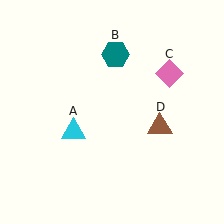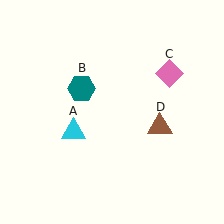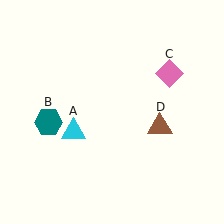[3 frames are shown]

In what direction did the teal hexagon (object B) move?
The teal hexagon (object B) moved down and to the left.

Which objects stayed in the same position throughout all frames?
Cyan triangle (object A) and pink diamond (object C) and brown triangle (object D) remained stationary.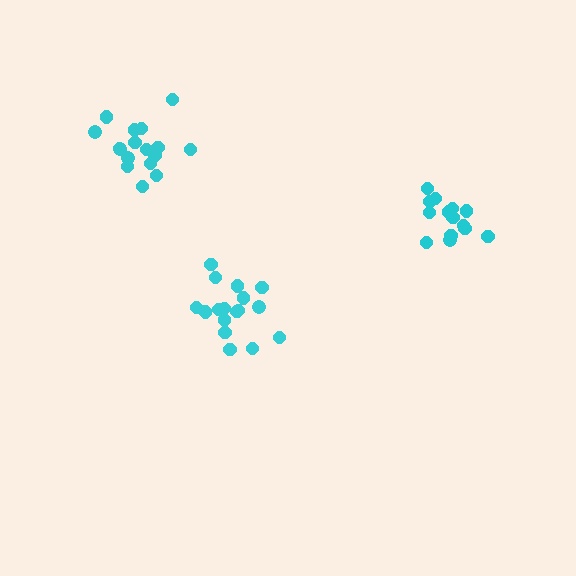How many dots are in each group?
Group 1: 17 dots, Group 2: 14 dots, Group 3: 17 dots (48 total).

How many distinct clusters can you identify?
There are 3 distinct clusters.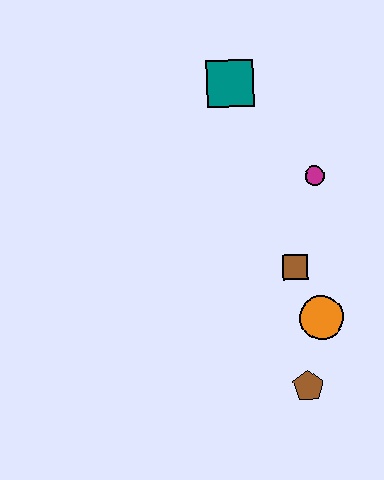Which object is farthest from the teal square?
The brown pentagon is farthest from the teal square.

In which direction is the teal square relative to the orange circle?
The teal square is above the orange circle.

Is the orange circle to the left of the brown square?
No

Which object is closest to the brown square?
The orange circle is closest to the brown square.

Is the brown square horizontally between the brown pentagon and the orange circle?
No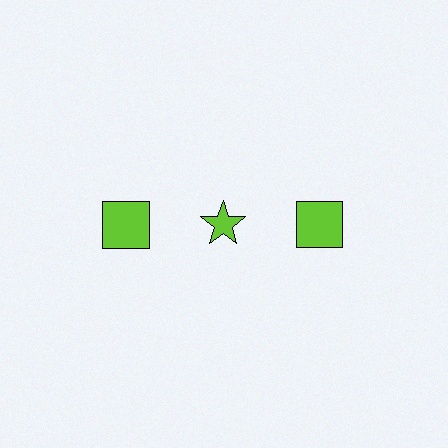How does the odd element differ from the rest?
It has a different shape: star instead of square.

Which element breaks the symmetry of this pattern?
The lime star in the top row, second from left column breaks the symmetry. All other shapes are lime squares.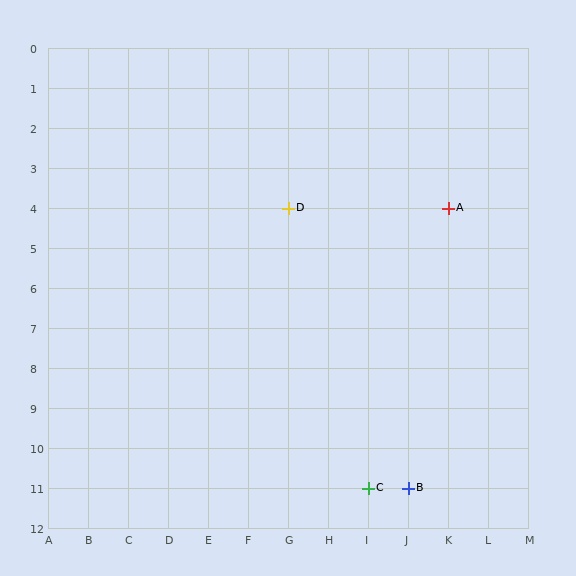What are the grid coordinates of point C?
Point C is at grid coordinates (I, 11).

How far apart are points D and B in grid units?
Points D and B are 3 columns and 7 rows apart (about 7.6 grid units diagonally).